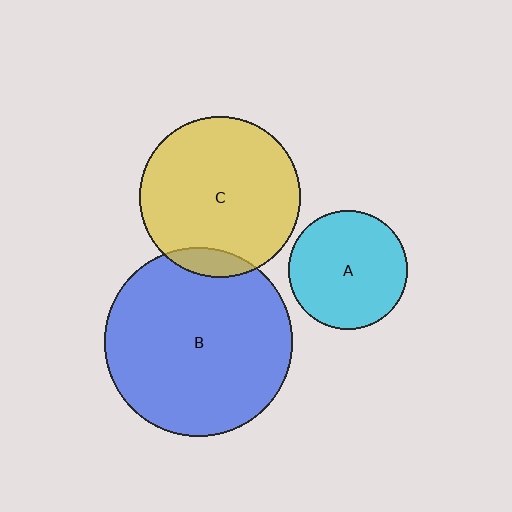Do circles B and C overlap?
Yes.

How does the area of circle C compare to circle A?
Approximately 1.8 times.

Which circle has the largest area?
Circle B (blue).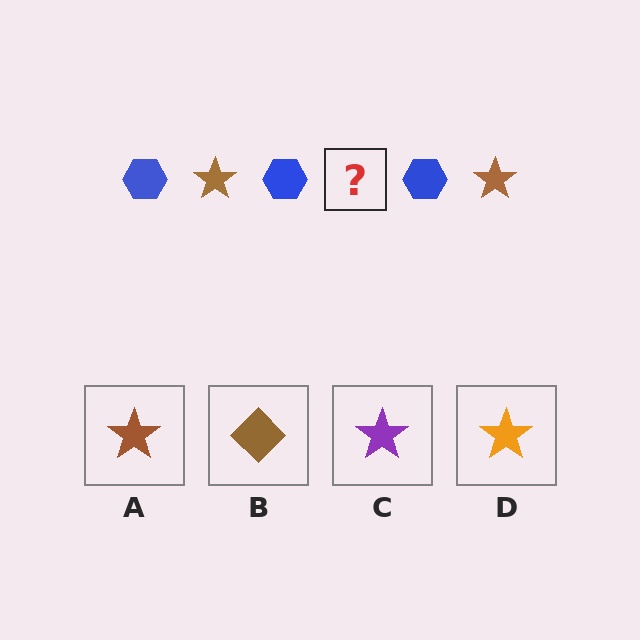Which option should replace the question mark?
Option A.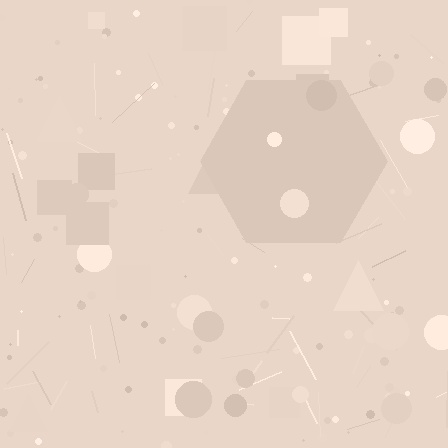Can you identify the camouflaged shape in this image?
The camouflaged shape is a hexagon.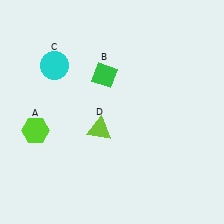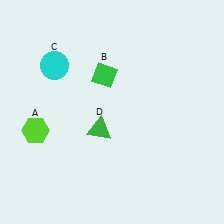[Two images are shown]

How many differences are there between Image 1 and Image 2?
There is 1 difference between the two images.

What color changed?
The triangle (D) changed from lime in Image 1 to green in Image 2.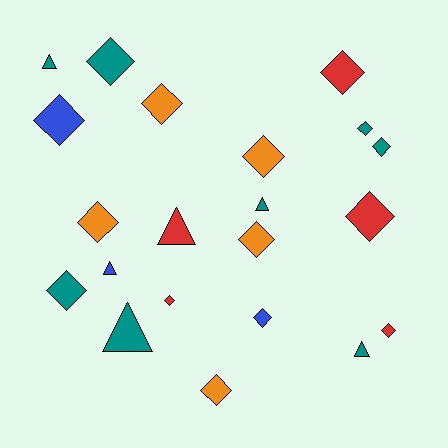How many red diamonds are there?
There are 4 red diamonds.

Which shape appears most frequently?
Diamond, with 15 objects.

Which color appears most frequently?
Teal, with 8 objects.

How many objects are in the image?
There are 21 objects.